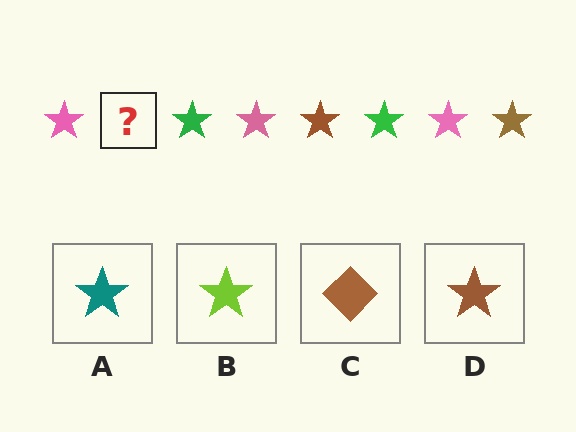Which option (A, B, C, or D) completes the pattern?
D.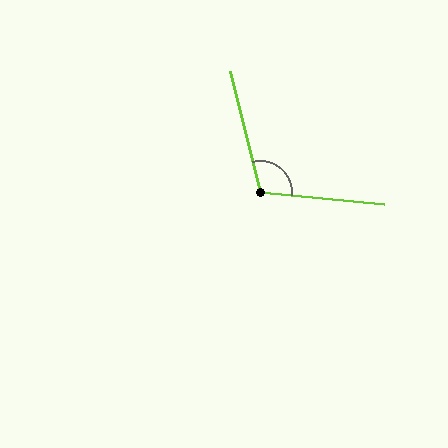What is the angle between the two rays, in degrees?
Approximately 109 degrees.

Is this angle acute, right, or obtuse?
It is obtuse.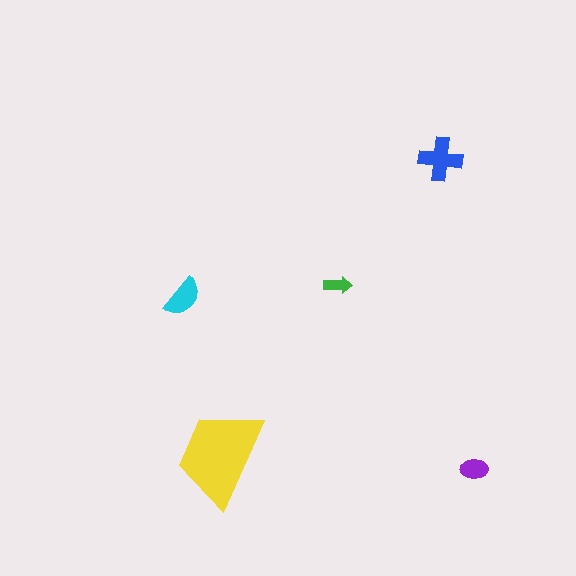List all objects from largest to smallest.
The yellow trapezoid, the blue cross, the cyan semicircle, the purple ellipse, the green arrow.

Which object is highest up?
The blue cross is topmost.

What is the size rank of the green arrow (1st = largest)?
5th.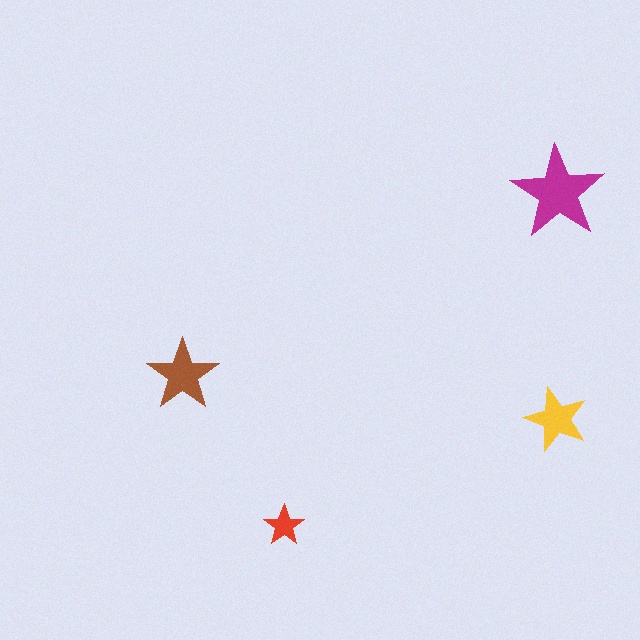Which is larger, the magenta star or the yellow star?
The magenta one.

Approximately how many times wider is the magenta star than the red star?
About 2.5 times wider.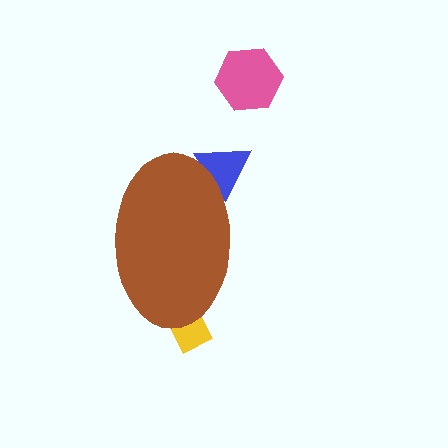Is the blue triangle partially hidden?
Yes, the blue triangle is partially hidden behind the brown ellipse.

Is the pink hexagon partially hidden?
No, the pink hexagon is fully visible.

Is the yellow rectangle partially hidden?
Yes, the yellow rectangle is partially hidden behind the brown ellipse.